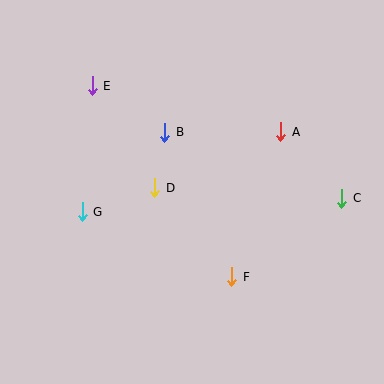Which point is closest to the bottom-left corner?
Point G is closest to the bottom-left corner.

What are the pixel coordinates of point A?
Point A is at (281, 132).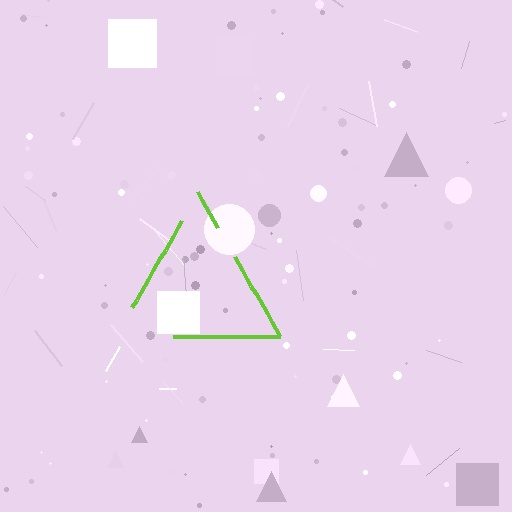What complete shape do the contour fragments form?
The contour fragments form a triangle.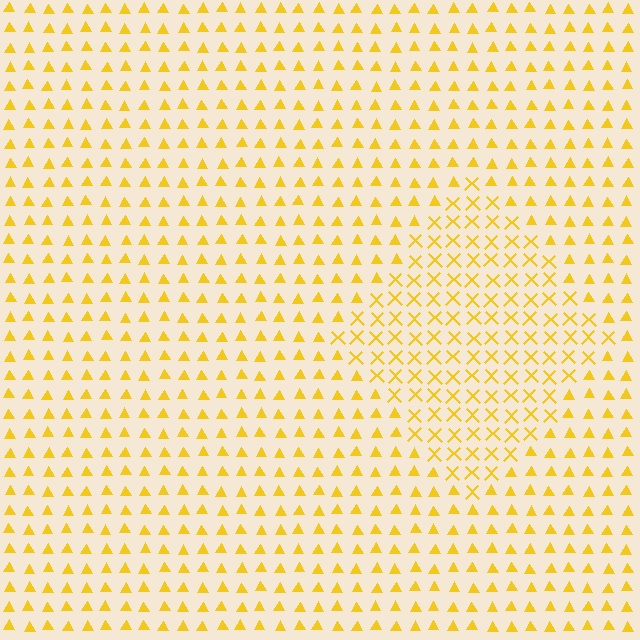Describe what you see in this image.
The image is filled with small yellow elements arranged in a uniform grid. A diamond-shaped region contains X marks, while the surrounding area contains triangles. The boundary is defined purely by the change in element shape.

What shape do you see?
I see a diamond.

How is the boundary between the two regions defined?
The boundary is defined by a change in element shape: X marks inside vs. triangles outside. All elements share the same color and spacing.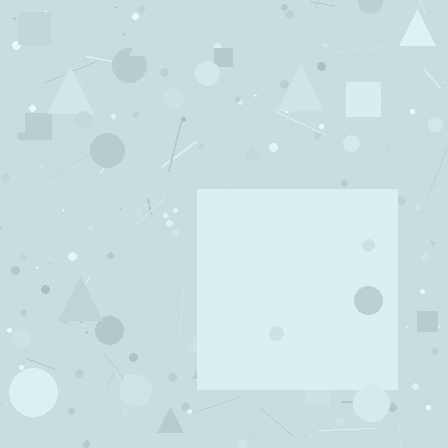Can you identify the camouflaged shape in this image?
The camouflaged shape is a square.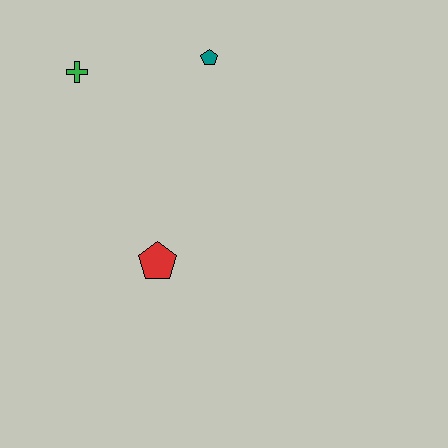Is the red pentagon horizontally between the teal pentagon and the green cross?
Yes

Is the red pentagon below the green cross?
Yes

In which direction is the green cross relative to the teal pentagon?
The green cross is to the left of the teal pentagon.